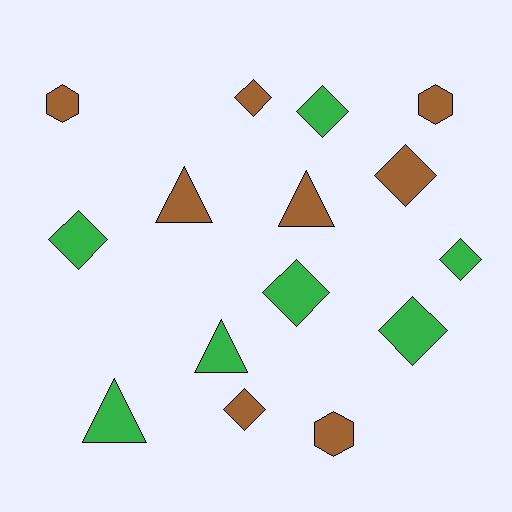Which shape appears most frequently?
Diamond, with 8 objects.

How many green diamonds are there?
There are 5 green diamonds.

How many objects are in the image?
There are 15 objects.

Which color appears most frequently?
Brown, with 8 objects.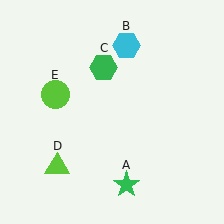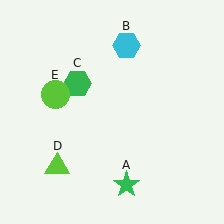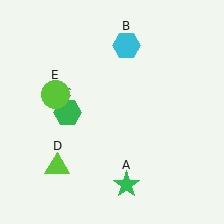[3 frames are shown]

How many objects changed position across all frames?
1 object changed position: green hexagon (object C).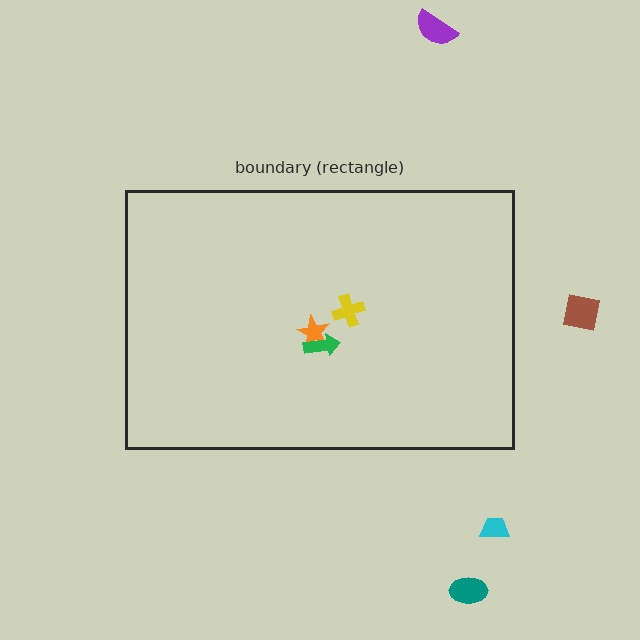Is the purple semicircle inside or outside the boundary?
Outside.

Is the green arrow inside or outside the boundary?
Inside.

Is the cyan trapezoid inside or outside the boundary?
Outside.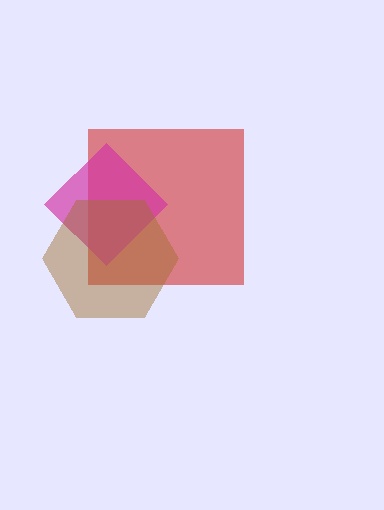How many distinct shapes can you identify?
There are 3 distinct shapes: a red square, a magenta diamond, a brown hexagon.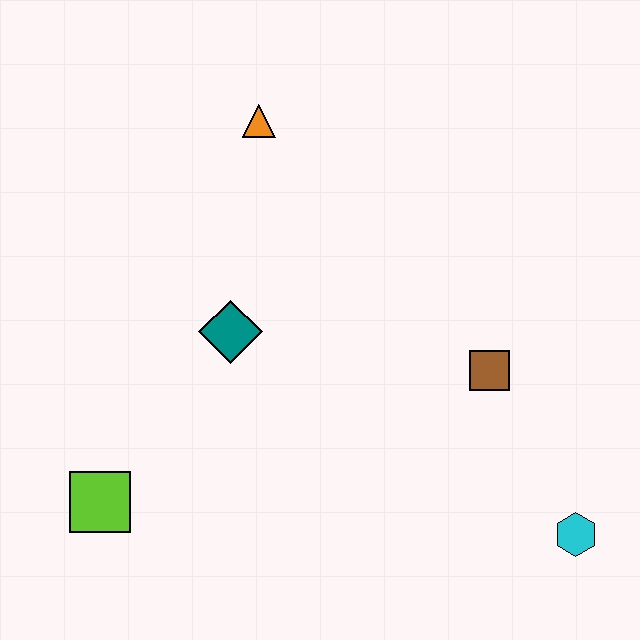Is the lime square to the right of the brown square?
No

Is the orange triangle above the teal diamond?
Yes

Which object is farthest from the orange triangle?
The cyan hexagon is farthest from the orange triangle.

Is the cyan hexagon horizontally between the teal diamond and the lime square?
No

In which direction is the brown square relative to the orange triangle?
The brown square is below the orange triangle.